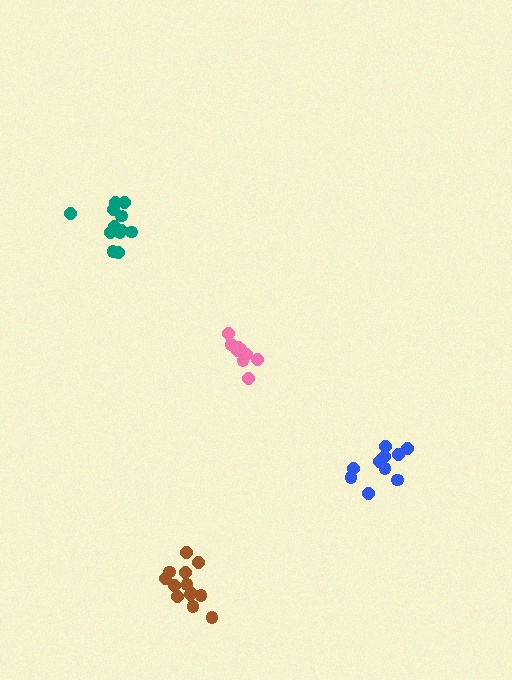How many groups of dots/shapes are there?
There are 4 groups.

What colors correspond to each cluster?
The clusters are colored: pink, brown, blue, teal.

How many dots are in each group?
Group 1: 9 dots, Group 2: 13 dots, Group 3: 11 dots, Group 4: 13 dots (46 total).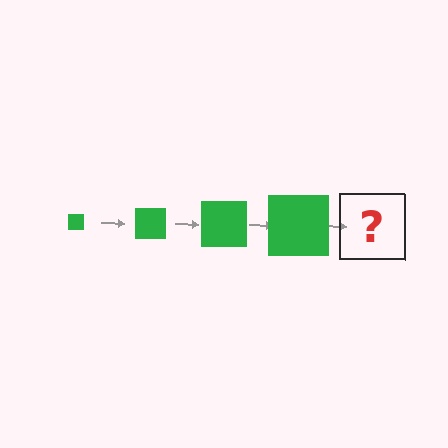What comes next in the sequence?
The next element should be a green square, larger than the previous one.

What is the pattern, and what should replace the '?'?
The pattern is that the square gets progressively larger each step. The '?' should be a green square, larger than the previous one.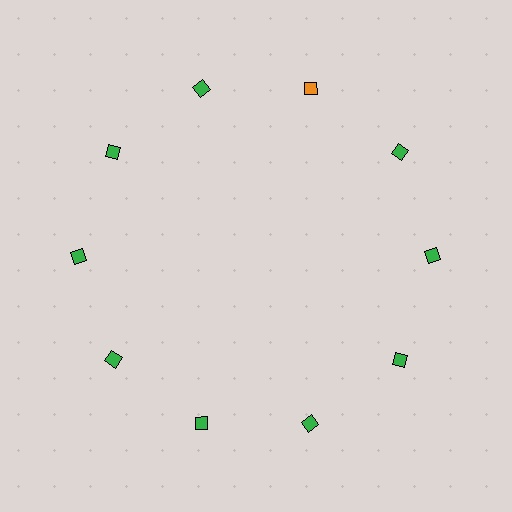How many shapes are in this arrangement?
There are 10 shapes arranged in a ring pattern.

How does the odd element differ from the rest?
It has a different color: orange instead of green.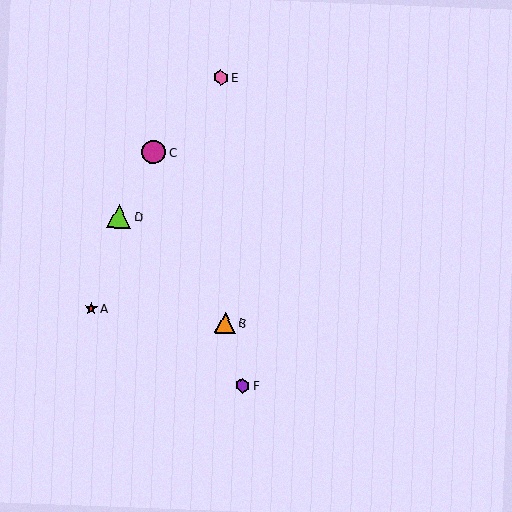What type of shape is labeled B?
Shape B is an orange triangle.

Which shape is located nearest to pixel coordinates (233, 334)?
The orange triangle (labeled B) at (225, 323) is nearest to that location.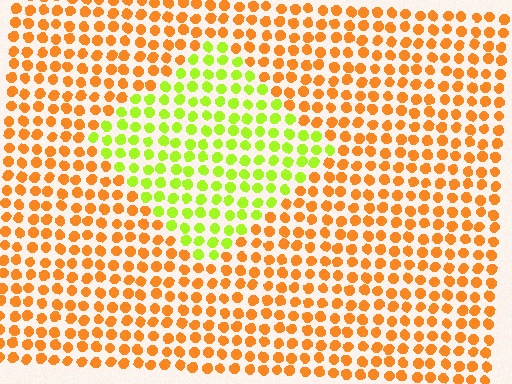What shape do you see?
I see a diamond.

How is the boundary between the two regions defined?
The boundary is defined purely by a slight shift in hue (about 56 degrees). Spacing, size, and orientation are identical on both sides.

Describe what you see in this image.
The image is filled with small orange elements in a uniform arrangement. A diamond-shaped region is visible where the elements are tinted to a slightly different hue, forming a subtle color boundary.